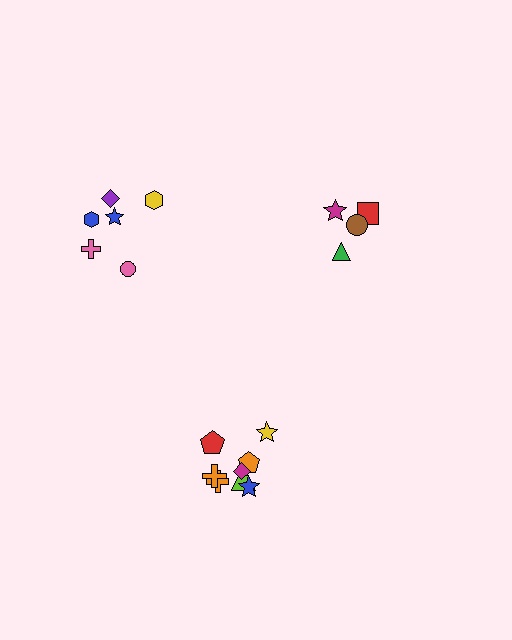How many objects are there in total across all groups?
There are 18 objects.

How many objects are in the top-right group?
There are 4 objects.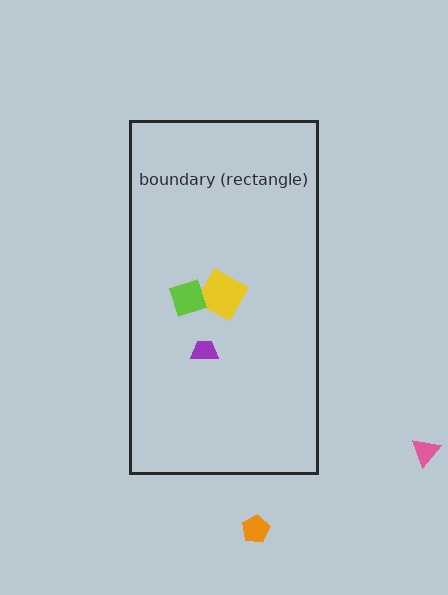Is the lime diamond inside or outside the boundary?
Inside.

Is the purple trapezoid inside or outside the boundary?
Inside.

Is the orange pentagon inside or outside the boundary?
Outside.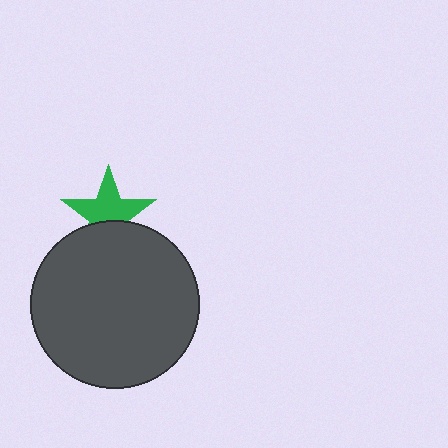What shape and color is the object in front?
The object in front is a dark gray circle.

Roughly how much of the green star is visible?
About half of it is visible (roughly 62%).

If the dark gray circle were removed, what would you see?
You would see the complete green star.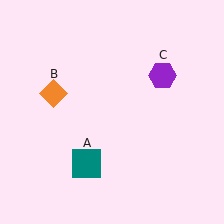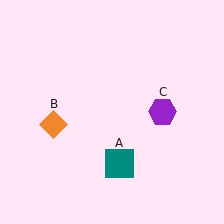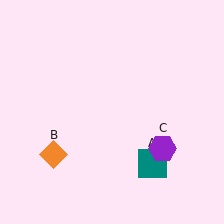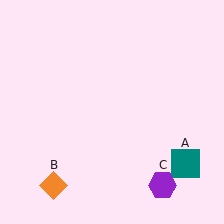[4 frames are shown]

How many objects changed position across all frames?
3 objects changed position: teal square (object A), orange diamond (object B), purple hexagon (object C).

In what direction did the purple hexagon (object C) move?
The purple hexagon (object C) moved down.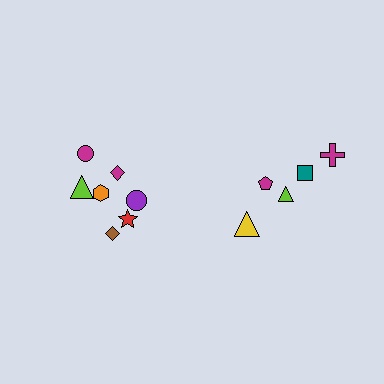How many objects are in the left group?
There are 7 objects.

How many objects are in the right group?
There are 5 objects.